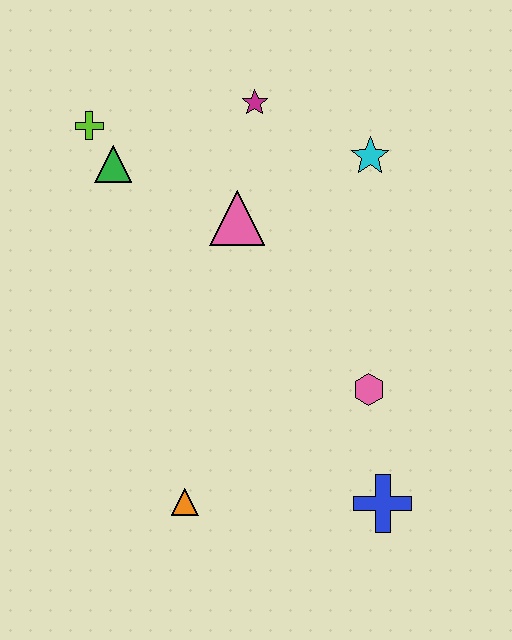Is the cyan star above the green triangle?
Yes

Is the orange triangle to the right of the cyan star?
No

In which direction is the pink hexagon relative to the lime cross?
The pink hexagon is to the right of the lime cross.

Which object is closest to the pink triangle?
The magenta star is closest to the pink triangle.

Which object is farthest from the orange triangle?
The magenta star is farthest from the orange triangle.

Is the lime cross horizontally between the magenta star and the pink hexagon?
No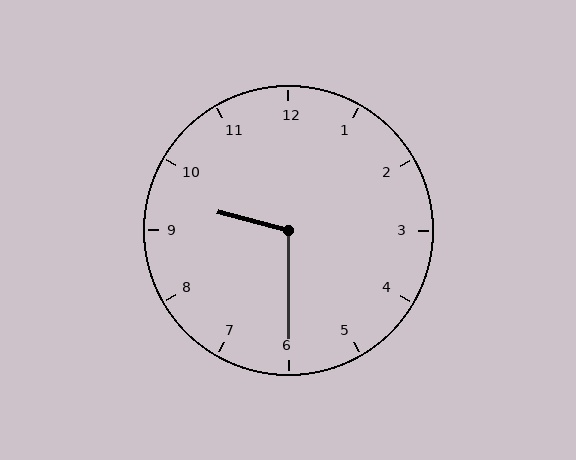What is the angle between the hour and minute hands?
Approximately 105 degrees.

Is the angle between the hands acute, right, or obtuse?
It is obtuse.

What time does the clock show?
9:30.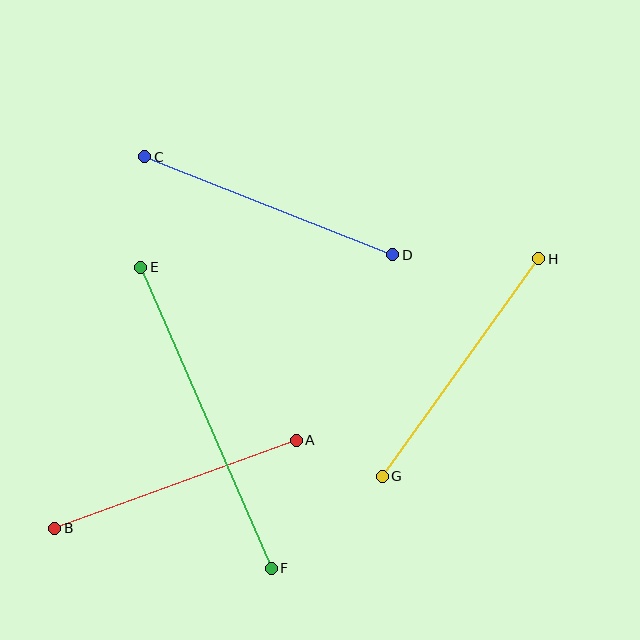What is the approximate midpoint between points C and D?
The midpoint is at approximately (269, 206) pixels.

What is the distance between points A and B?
The distance is approximately 257 pixels.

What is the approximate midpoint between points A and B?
The midpoint is at approximately (175, 484) pixels.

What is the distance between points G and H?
The distance is approximately 268 pixels.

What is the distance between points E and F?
The distance is approximately 328 pixels.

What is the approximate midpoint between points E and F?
The midpoint is at approximately (206, 418) pixels.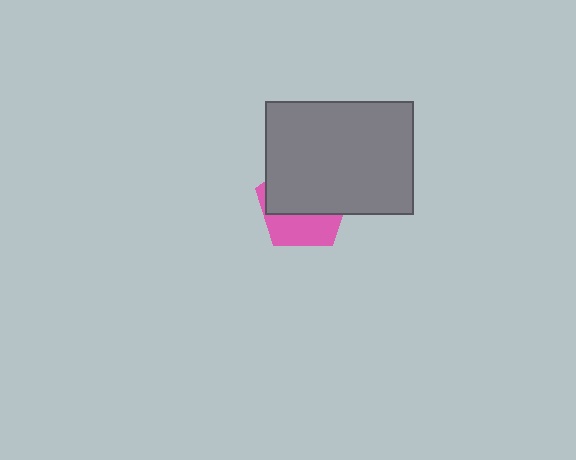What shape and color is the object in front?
The object in front is a gray rectangle.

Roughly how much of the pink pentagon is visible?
A small part of it is visible (roughly 37%).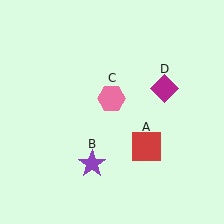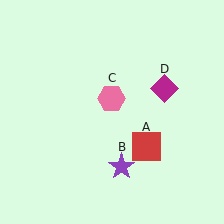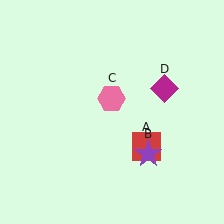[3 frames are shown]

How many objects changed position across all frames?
1 object changed position: purple star (object B).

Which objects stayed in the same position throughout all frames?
Red square (object A) and pink hexagon (object C) and magenta diamond (object D) remained stationary.